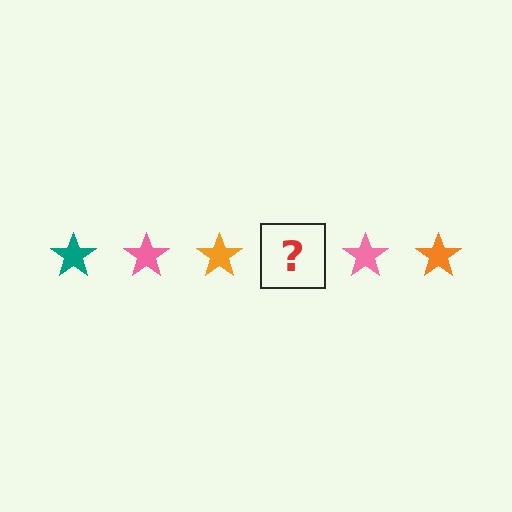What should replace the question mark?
The question mark should be replaced with a teal star.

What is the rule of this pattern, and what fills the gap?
The rule is that the pattern cycles through teal, pink, orange stars. The gap should be filled with a teal star.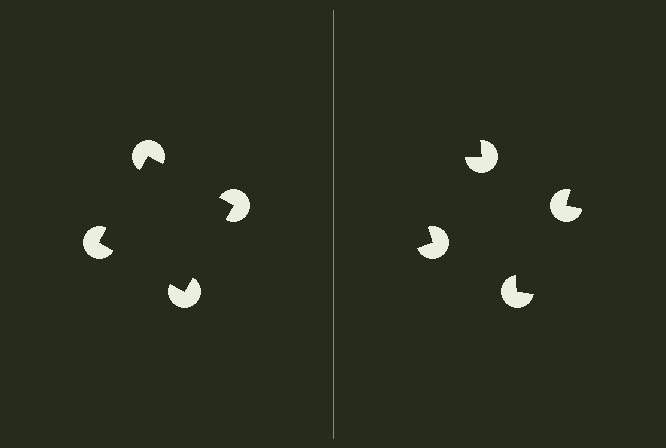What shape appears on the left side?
An illusory square.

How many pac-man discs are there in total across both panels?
8 — 4 on each side.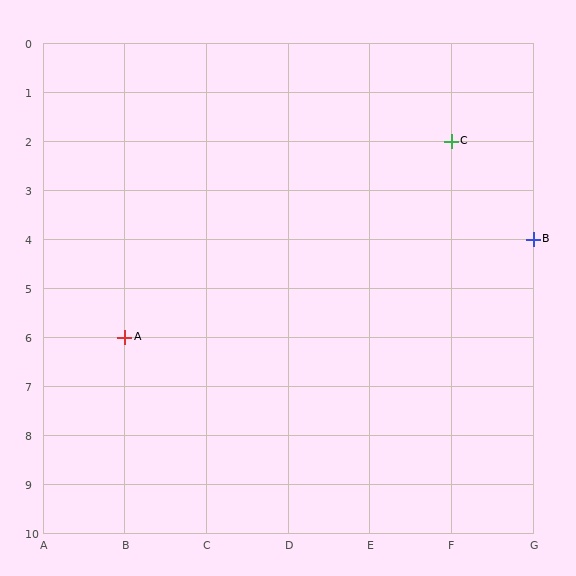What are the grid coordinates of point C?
Point C is at grid coordinates (F, 2).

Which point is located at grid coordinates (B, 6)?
Point A is at (B, 6).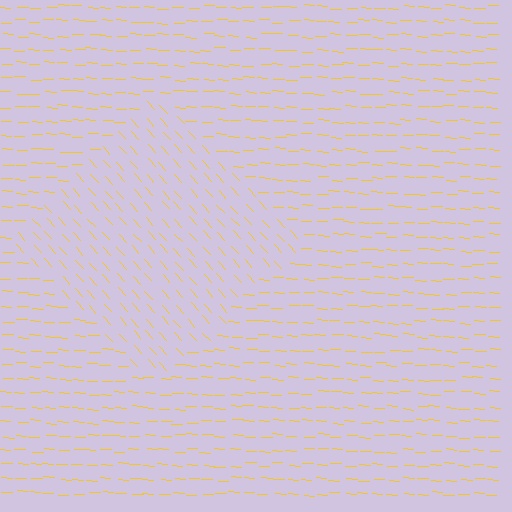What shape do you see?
I see a diamond.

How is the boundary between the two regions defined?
The boundary is defined purely by a change in line orientation (approximately 45 degrees difference). All lines are the same color and thickness.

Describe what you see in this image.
The image is filled with small yellow line segments. A diamond region in the image has lines oriented differently from the surrounding lines, creating a visible texture boundary.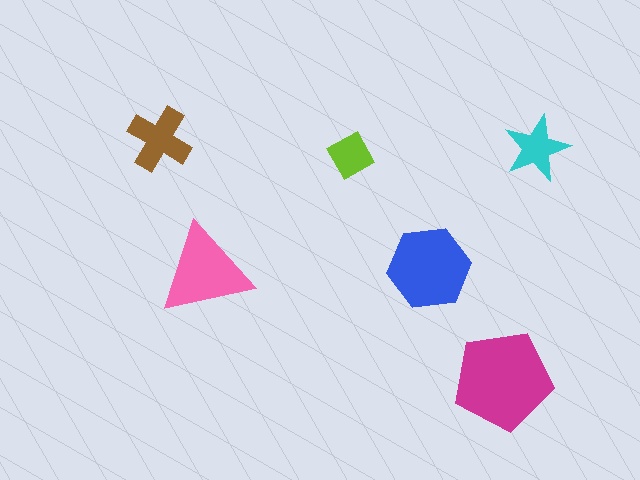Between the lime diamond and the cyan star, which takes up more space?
The cyan star.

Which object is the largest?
The magenta pentagon.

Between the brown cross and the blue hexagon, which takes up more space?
The blue hexagon.